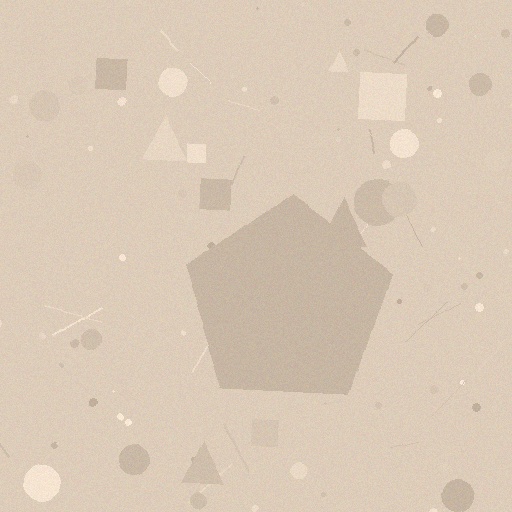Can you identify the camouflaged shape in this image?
The camouflaged shape is a pentagon.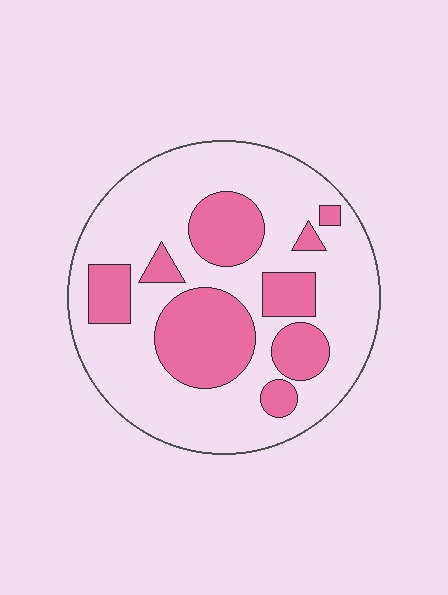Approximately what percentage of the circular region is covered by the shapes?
Approximately 30%.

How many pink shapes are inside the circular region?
9.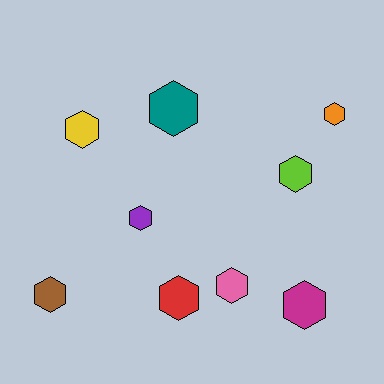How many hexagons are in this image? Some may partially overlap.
There are 9 hexagons.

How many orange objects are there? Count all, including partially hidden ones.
There is 1 orange object.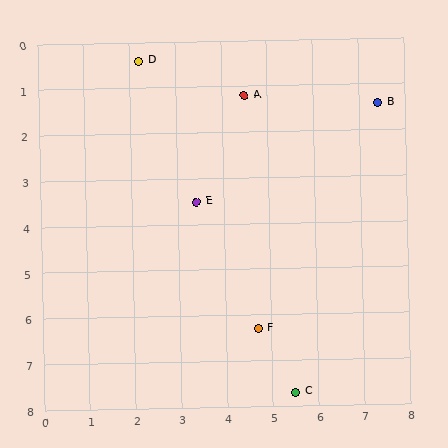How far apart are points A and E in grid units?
Points A and E are about 2.5 grid units apart.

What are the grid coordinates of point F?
Point F is at approximately (4.7, 6.3).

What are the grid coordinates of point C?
Point C is at approximately (5.5, 7.7).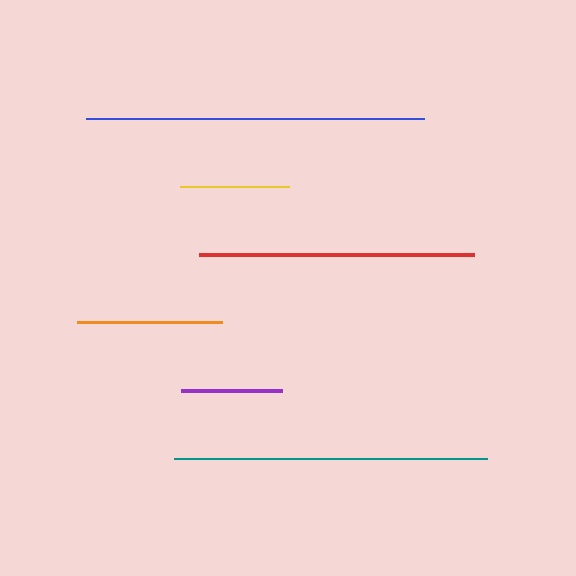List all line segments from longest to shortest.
From longest to shortest: blue, teal, red, orange, yellow, purple.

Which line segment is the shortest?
The purple line is the shortest at approximately 101 pixels.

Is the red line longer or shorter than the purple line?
The red line is longer than the purple line.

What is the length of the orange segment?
The orange segment is approximately 145 pixels long.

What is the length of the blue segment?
The blue segment is approximately 338 pixels long.